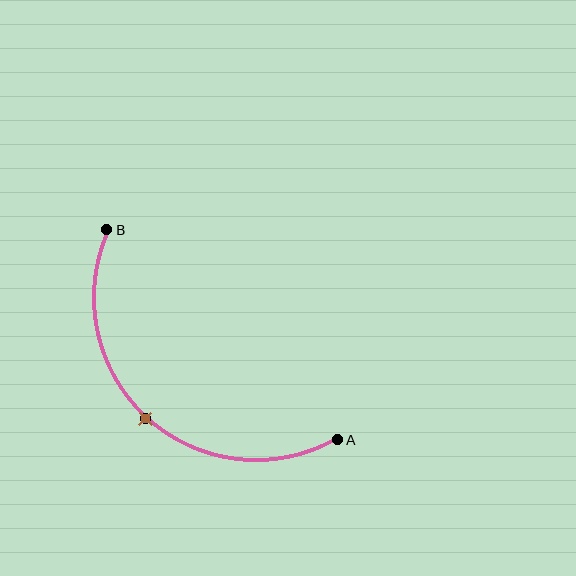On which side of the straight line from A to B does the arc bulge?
The arc bulges below and to the left of the straight line connecting A and B.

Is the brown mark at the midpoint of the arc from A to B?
Yes. The brown mark lies on the arc at equal arc-length from both A and B — it is the arc midpoint.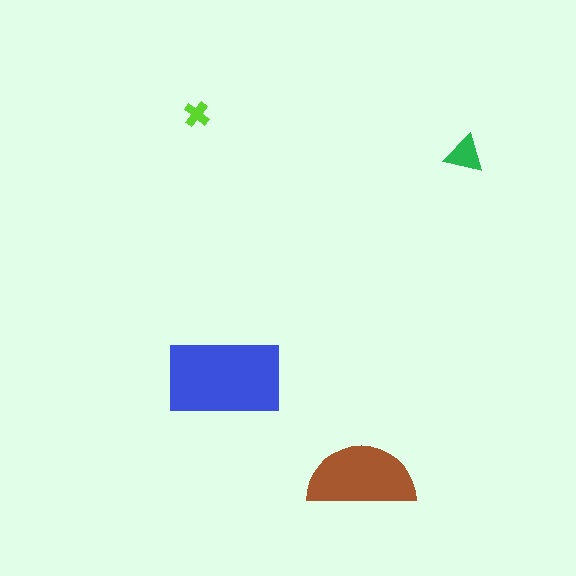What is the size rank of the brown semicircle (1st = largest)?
2nd.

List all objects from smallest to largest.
The lime cross, the green triangle, the brown semicircle, the blue rectangle.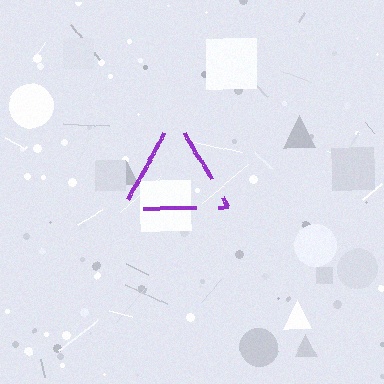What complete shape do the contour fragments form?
The contour fragments form a triangle.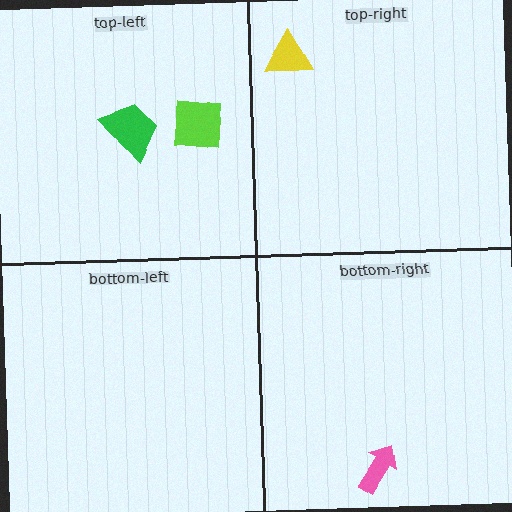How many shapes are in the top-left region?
2.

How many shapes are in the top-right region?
1.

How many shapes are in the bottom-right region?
1.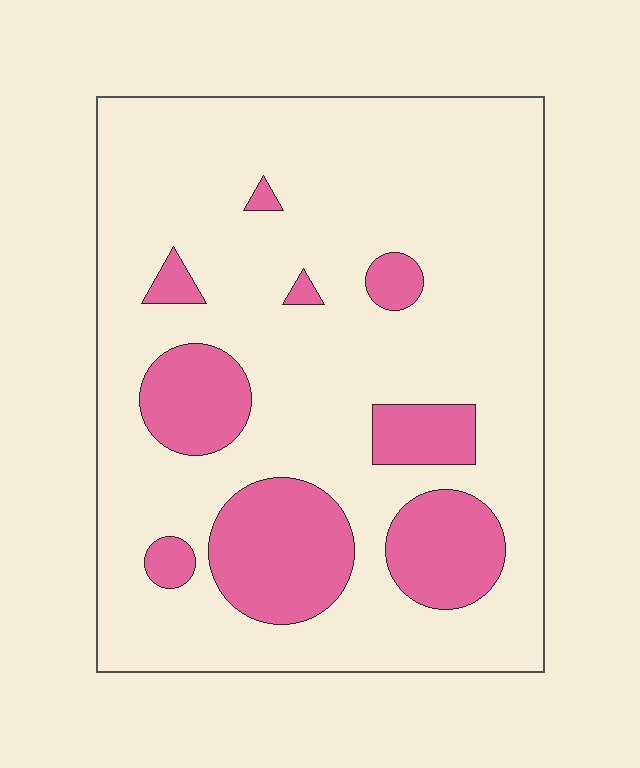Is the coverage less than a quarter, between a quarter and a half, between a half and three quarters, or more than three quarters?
Less than a quarter.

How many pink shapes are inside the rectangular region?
9.